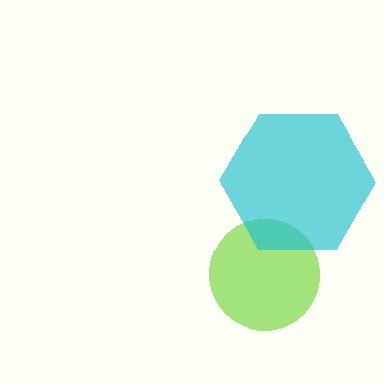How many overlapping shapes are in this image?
There are 2 overlapping shapes in the image.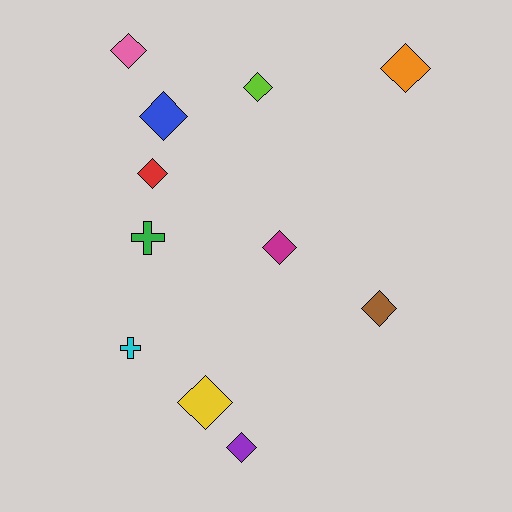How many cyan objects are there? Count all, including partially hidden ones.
There is 1 cyan object.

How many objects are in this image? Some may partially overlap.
There are 11 objects.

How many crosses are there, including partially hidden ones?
There are 2 crosses.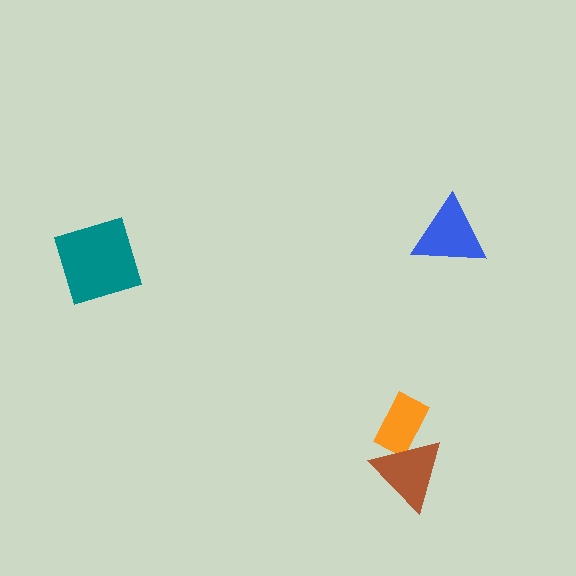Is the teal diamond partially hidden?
No, no other shape covers it.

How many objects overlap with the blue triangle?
0 objects overlap with the blue triangle.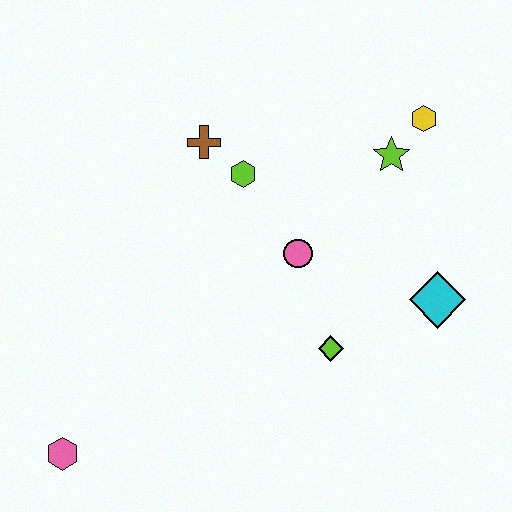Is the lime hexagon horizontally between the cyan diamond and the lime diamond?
No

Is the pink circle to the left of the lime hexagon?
No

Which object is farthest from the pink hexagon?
The yellow hexagon is farthest from the pink hexagon.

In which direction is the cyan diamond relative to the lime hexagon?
The cyan diamond is to the right of the lime hexagon.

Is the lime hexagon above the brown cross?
No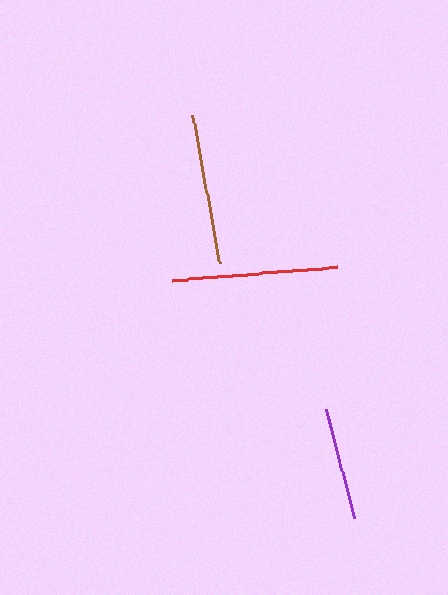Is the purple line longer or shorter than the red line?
The red line is longer than the purple line.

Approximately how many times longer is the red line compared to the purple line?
The red line is approximately 1.5 times the length of the purple line.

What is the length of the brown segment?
The brown segment is approximately 151 pixels long.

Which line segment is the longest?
The red line is the longest at approximately 165 pixels.